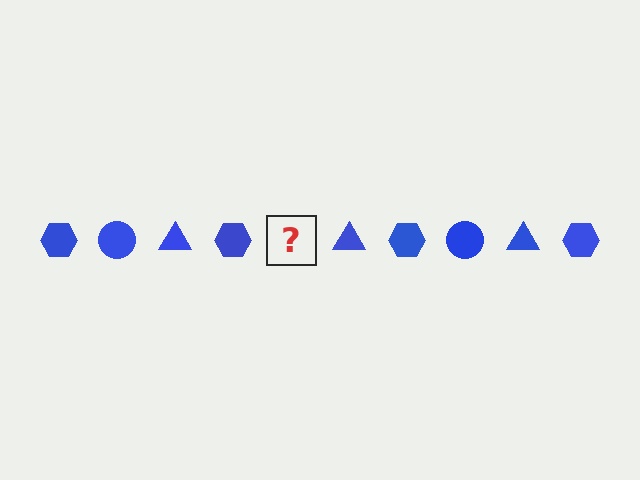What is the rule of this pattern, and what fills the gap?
The rule is that the pattern cycles through hexagon, circle, triangle shapes in blue. The gap should be filled with a blue circle.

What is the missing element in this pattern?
The missing element is a blue circle.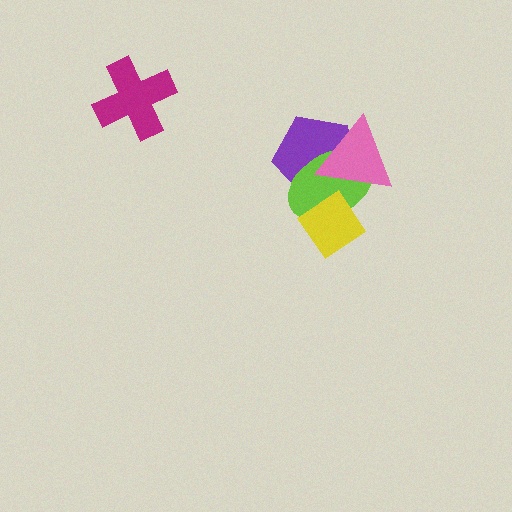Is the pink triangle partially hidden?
Yes, it is partially covered by another shape.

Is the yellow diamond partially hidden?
No, no other shape covers it.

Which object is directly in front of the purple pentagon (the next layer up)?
The lime ellipse is directly in front of the purple pentagon.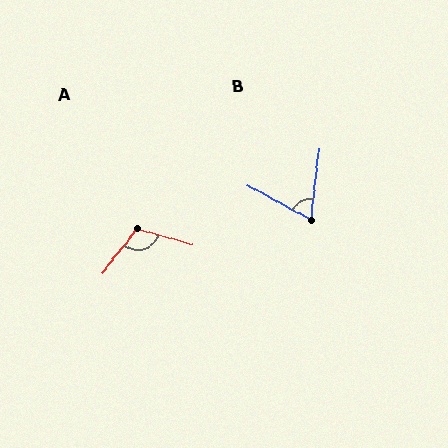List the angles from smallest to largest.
B (68°), A (112°).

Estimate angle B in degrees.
Approximately 68 degrees.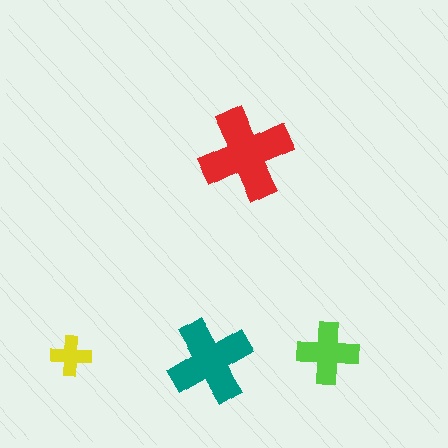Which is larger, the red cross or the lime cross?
The red one.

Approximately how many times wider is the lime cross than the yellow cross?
About 1.5 times wider.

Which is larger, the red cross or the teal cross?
The red one.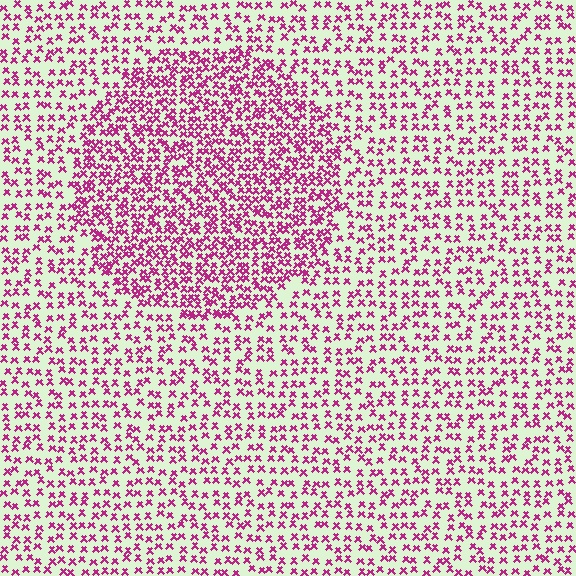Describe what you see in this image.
The image contains small magenta elements arranged at two different densities. A circle-shaped region is visible where the elements are more densely packed than the surrounding area.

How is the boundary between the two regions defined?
The boundary is defined by a change in element density (approximately 1.9x ratio). All elements are the same color, size, and shape.